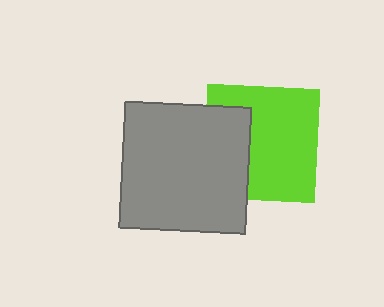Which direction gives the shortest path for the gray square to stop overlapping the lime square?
Moving left gives the shortest separation.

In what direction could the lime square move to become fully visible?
The lime square could move right. That would shift it out from behind the gray square entirely.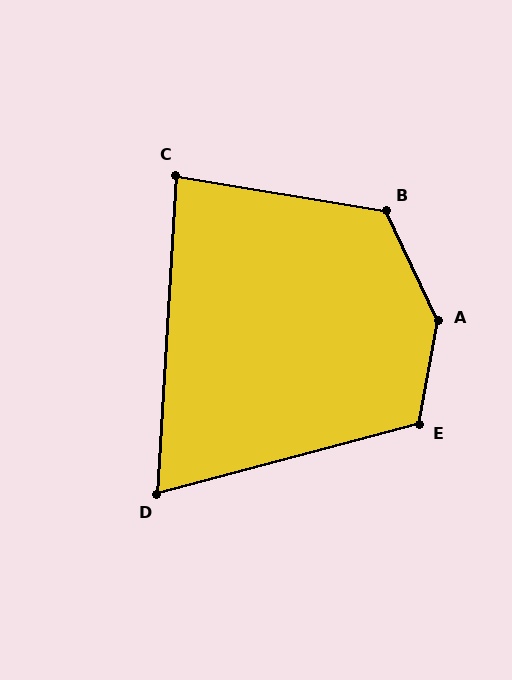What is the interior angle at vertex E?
Approximately 116 degrees (obtuse).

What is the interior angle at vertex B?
Approximately 125 degrees (obtuse).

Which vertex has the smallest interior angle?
D, at approximately 72 degrees.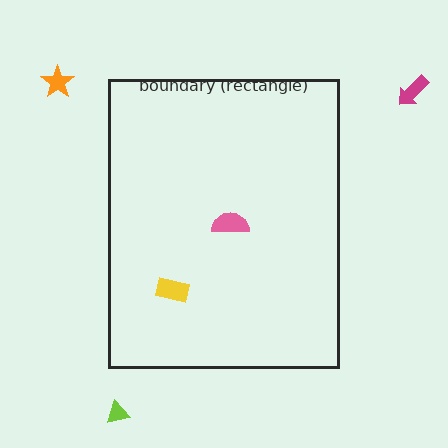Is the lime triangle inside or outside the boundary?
Outside.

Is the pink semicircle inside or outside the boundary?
Inside.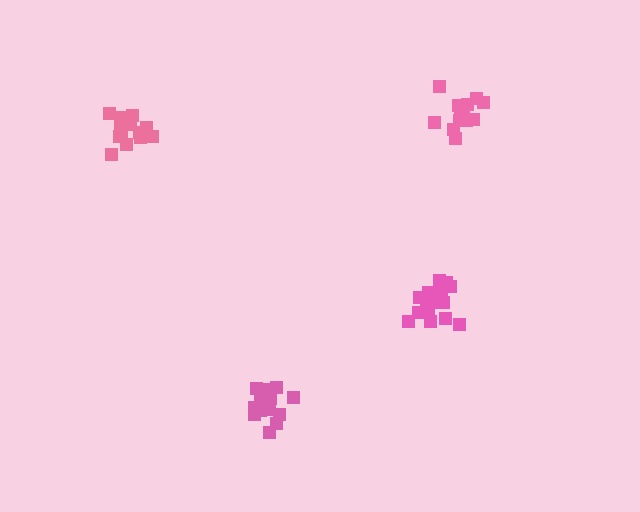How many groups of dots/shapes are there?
There are 4 groups.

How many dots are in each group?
Group 1: 15 dots, Group 2: 19 dots, Group 3: 18 dots, Group 4: 15 dots (67 total).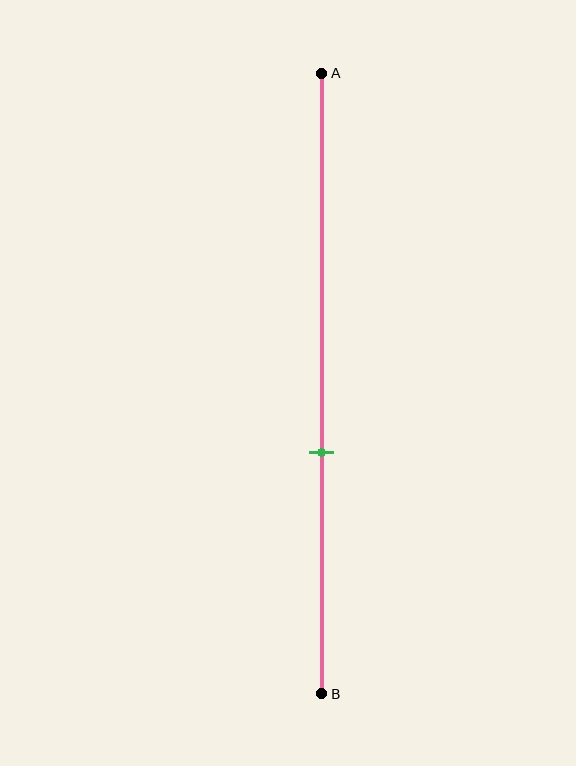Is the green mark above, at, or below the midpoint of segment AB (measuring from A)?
The green mark is below the midpoint of segment AB.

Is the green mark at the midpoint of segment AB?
No, the mark is at about 60% from A, not at the 50% midpoint.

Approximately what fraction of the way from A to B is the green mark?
The green mark is approximately 60% of the way from A to B.